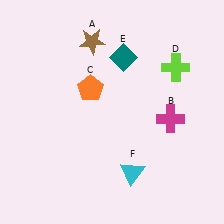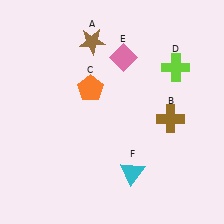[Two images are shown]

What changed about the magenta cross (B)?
In Image 1, B is magenta. In Image 2, it changed to brown.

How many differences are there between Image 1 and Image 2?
There are 2 differences between the two images.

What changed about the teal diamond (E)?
In Image 1, E is teal. In Image 2, it changed to pink.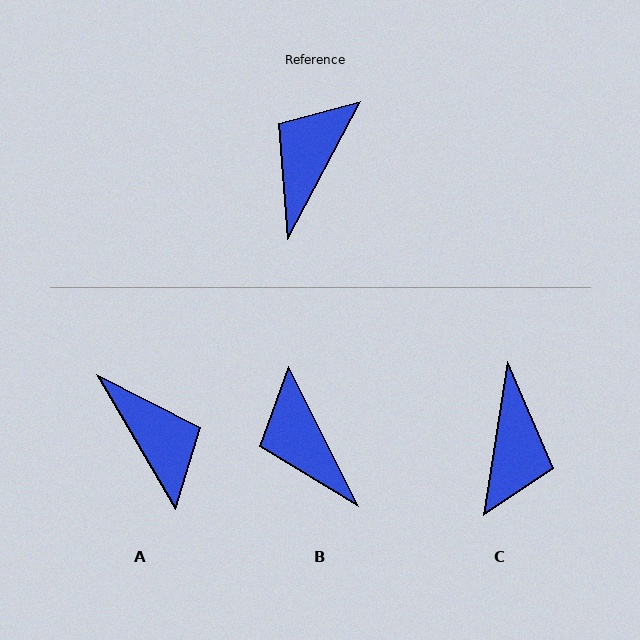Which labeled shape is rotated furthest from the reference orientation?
C, about 161 degrees away.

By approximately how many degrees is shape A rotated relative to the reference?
Approximately 122 degrees clockwise.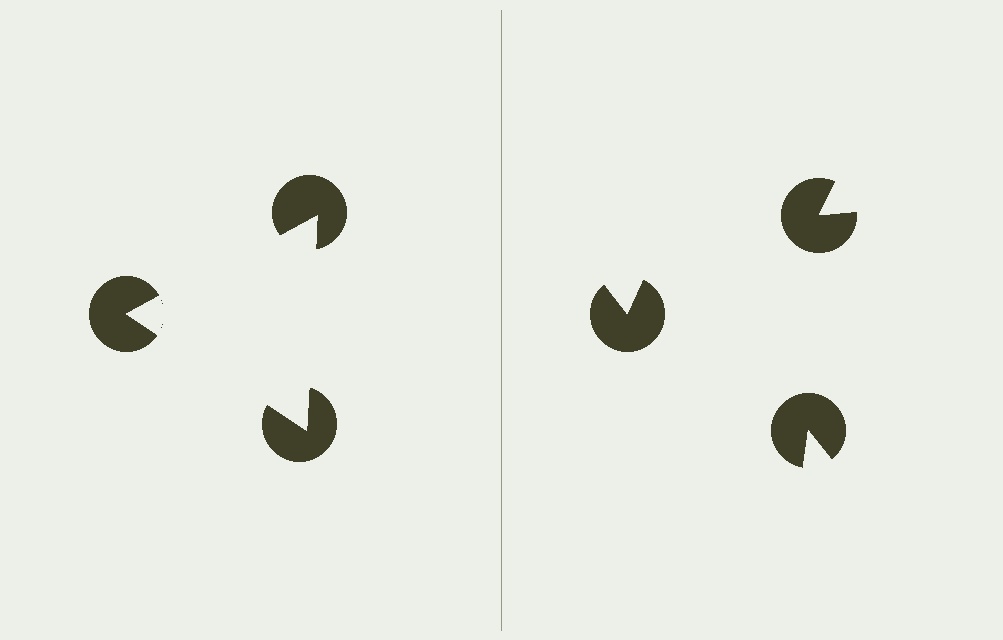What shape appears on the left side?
An illusory triangle.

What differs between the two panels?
The pac-man discs are positioned identically on both sides; only the wedge orientations differ. On the left they align to a triangle; on the right they are misaligned.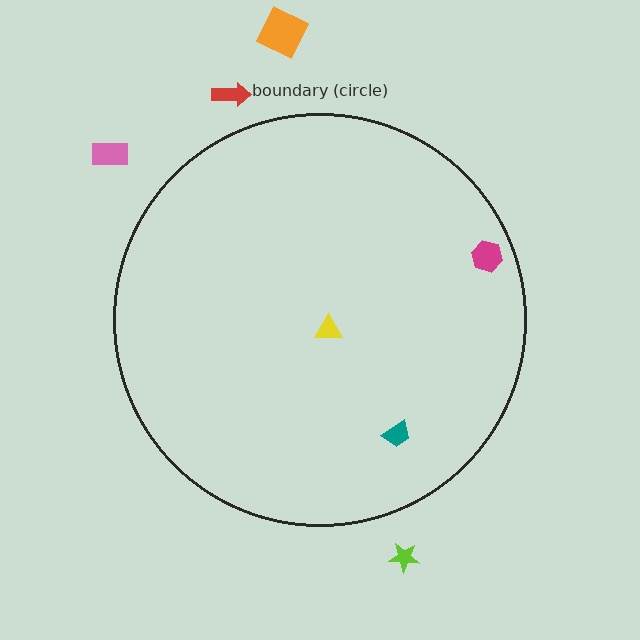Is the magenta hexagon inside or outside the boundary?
Inside.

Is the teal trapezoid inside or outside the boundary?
Inside.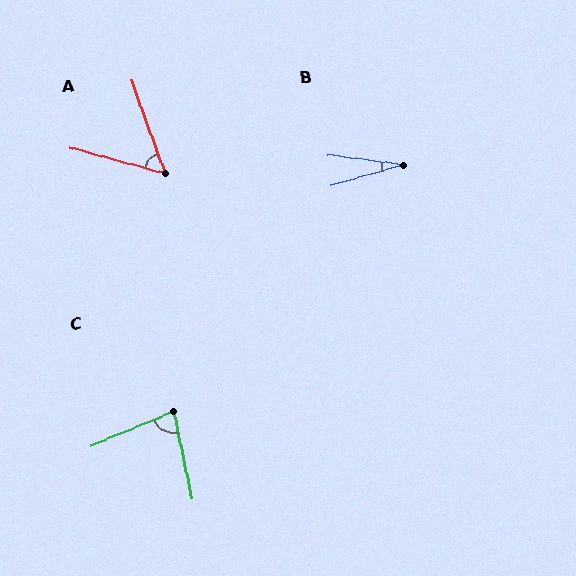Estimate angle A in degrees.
Approximately 55 degrees.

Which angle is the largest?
C, at approximately 79 degrees.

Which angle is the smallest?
B, at approximately 24 degrees.